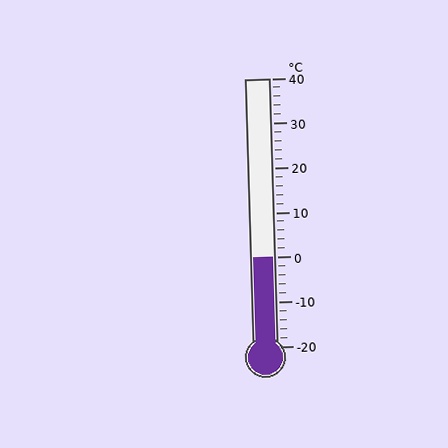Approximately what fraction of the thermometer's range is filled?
The thermometer is filled to approximately 35% of its range.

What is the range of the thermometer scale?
The thermometer scale ranges from -20°C to 40°C.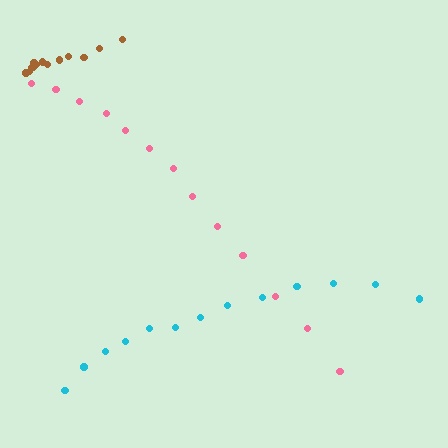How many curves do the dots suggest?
There are 3 distinct paths.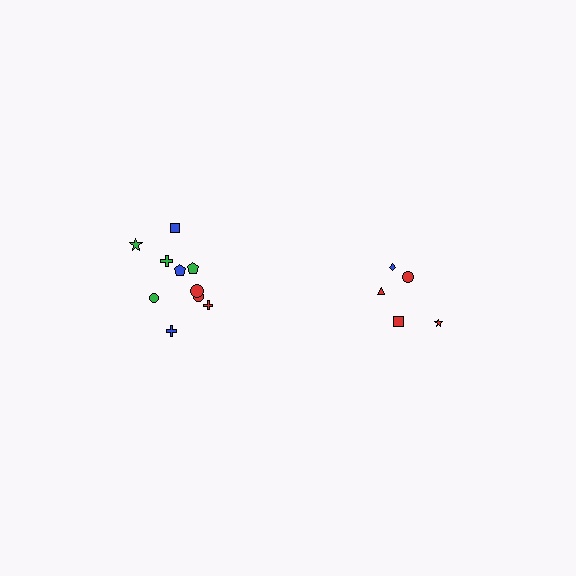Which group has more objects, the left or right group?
The left group.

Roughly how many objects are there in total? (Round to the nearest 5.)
Roughly 15 objects in total.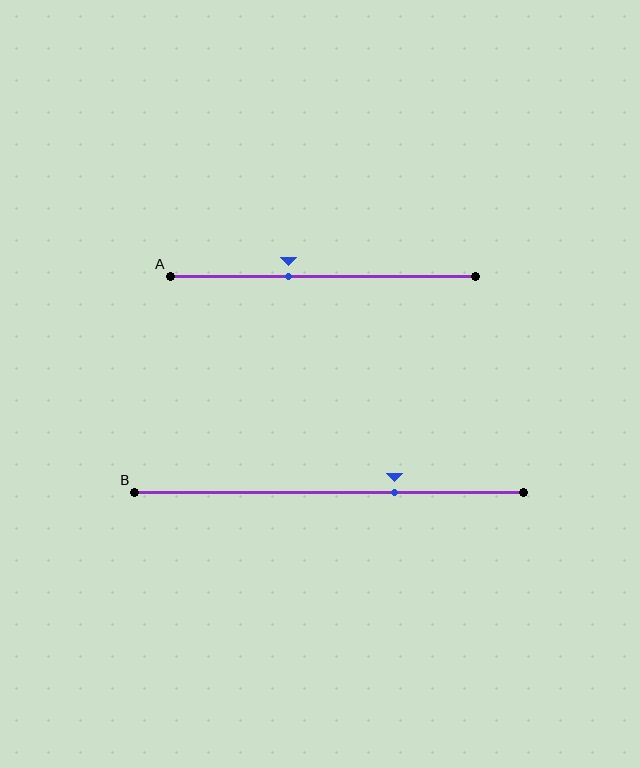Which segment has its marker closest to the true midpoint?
Segment A has its marker closest to the true midpoint.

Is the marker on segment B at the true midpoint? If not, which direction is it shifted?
No, the marker on segment B is shifted to the right by about 17% of the segment length.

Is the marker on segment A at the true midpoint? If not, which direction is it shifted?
No, the marker on segment A is shifted to the left by about 11% of the segment length.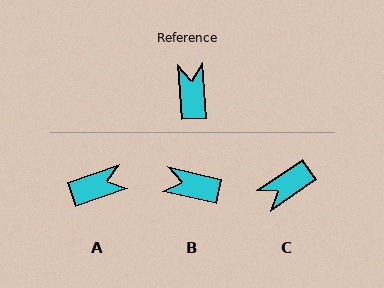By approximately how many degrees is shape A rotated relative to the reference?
Approximately 74 degrees clockwise.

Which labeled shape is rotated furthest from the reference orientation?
C, about 121 degrees away.